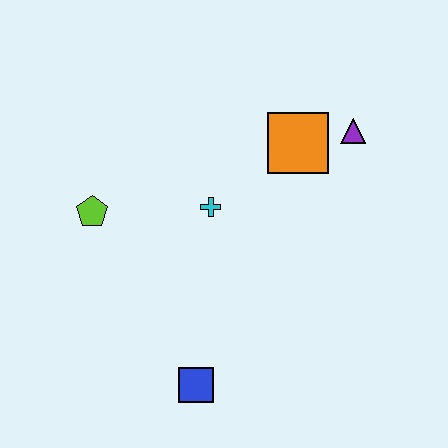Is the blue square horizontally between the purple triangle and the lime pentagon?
Yes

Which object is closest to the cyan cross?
The orange square is closest to the cyan cross.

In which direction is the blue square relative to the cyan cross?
The blue square is below the cyan cross.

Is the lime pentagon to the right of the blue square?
No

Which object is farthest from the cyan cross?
The blue square is farthest from the cyan cross.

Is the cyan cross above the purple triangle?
No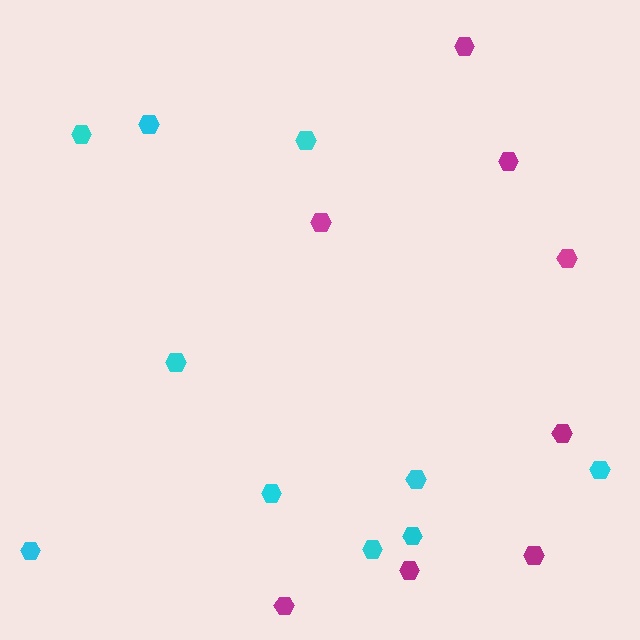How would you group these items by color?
There are 2 groups: one group of magenta hexagons (8) and one group of cyan hexagons (10).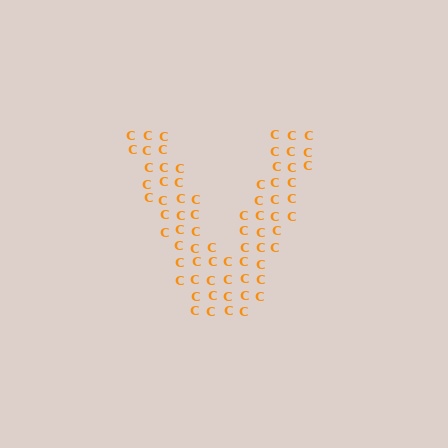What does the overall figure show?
The overall figure shows the letter V.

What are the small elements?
The small elements are letter C's.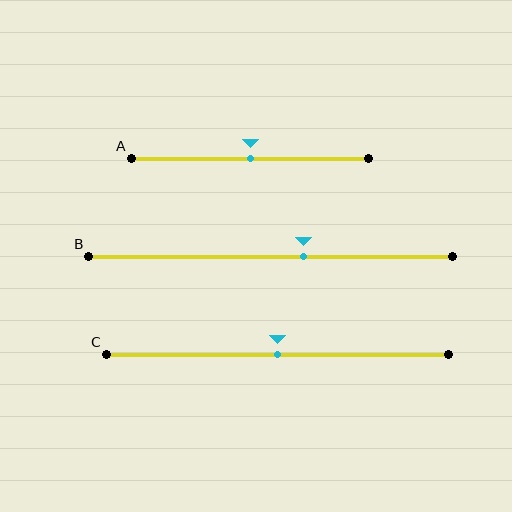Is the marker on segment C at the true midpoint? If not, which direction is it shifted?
Yes, the marker on segment C is at the true midpoint.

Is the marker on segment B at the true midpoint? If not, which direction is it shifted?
No, the marker on segment B is shifted to the right by about 9% of the segment length.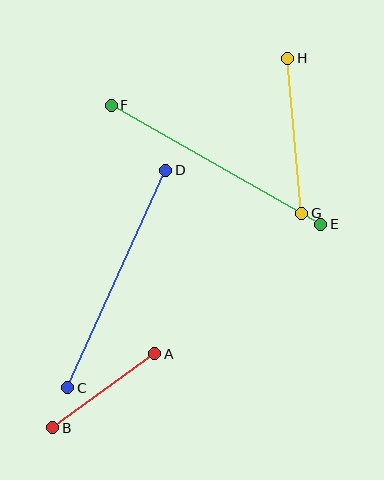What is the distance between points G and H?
The distance is approximately 156 pixels.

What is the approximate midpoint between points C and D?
The midpoint is at approximately (117, 279) pixels.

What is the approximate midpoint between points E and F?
The midpoint is at approximately (216, 165) pixels.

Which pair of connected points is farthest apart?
Points E and F are farthest apart.